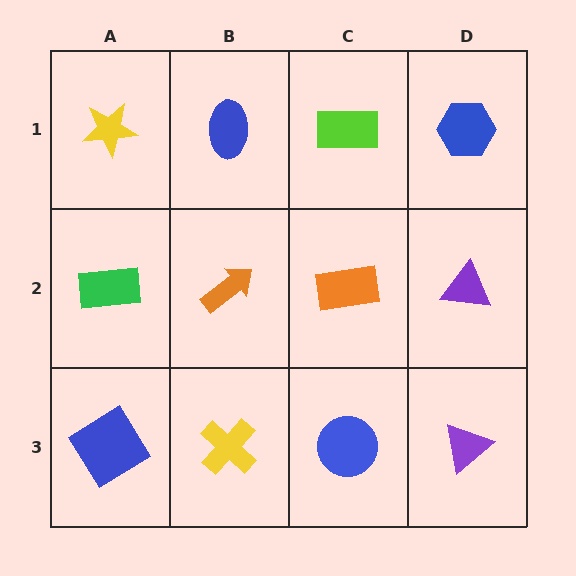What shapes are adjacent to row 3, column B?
An orange arrow (row 2, column B), a blue diamond (row 3, column A), a blue circle (row 3, column C).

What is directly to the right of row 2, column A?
An orange arrow.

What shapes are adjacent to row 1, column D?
A purple triangle (row 2, column D), a lime rectangle (row 1, column C).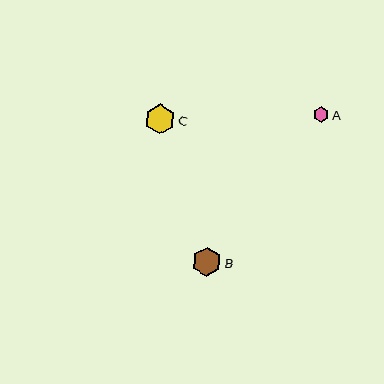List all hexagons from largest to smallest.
From largest to smallest: C, B, A.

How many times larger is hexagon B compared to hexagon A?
Hexagon B is approximately 1.9 times the size of hexagon A.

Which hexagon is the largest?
Hexagon C is the largest with a size of approximately 30 pixels.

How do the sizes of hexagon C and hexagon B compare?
Hexagon C and hexagon B are approximately the same size.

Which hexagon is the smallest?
Hexagon A is the smallest with a size of approximately 15 pixels.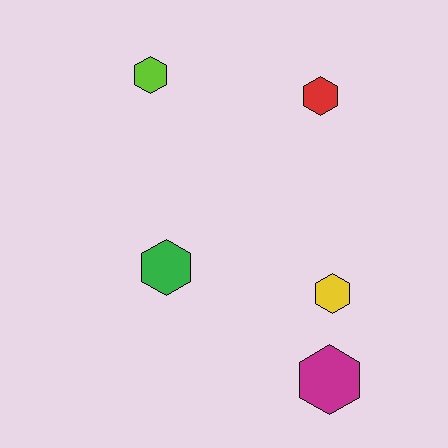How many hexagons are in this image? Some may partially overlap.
There are 5 hexagons.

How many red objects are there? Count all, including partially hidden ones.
There is 1 red object.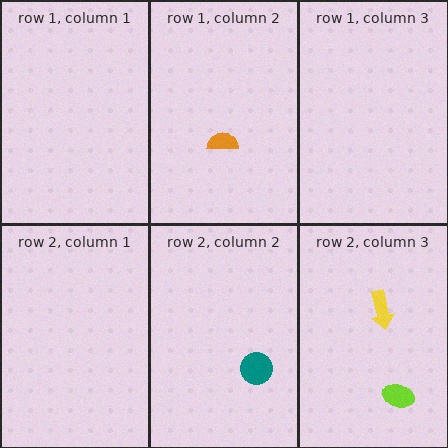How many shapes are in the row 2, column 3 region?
2.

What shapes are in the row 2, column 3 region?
The lime ellipse, the yellow arrow.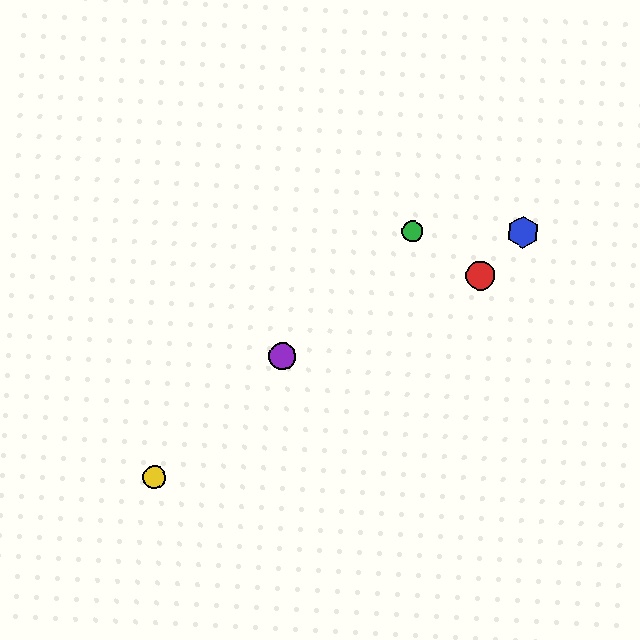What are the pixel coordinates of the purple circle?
The purple circle is at (282, 356).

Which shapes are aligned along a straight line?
The green circle, the yellow circle, the purple circle are aligned along a straight line.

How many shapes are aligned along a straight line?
3 shapes (the green circle, the yellow circle, the purple circle) are aligned along a straight line.